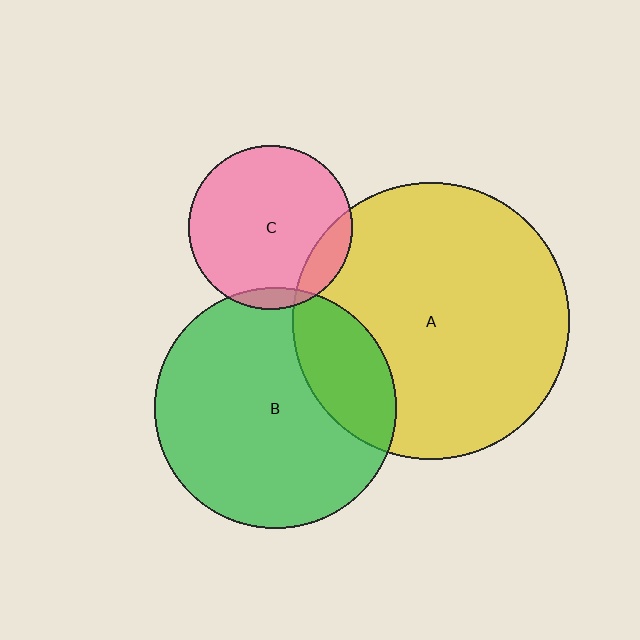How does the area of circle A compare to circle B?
Approximately 1.3 times.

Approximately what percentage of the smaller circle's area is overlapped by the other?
Approximately 5%.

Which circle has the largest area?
Circle A (yellow).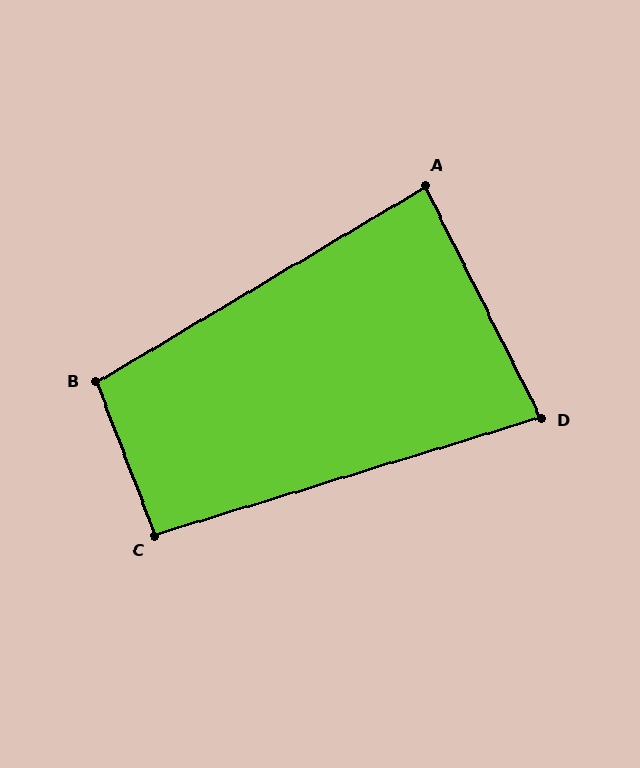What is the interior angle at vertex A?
Approximately 86 degrees (approximately right).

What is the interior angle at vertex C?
Approximately 94 degrees (approximately right).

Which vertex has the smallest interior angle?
D, at approximately 80 degrees.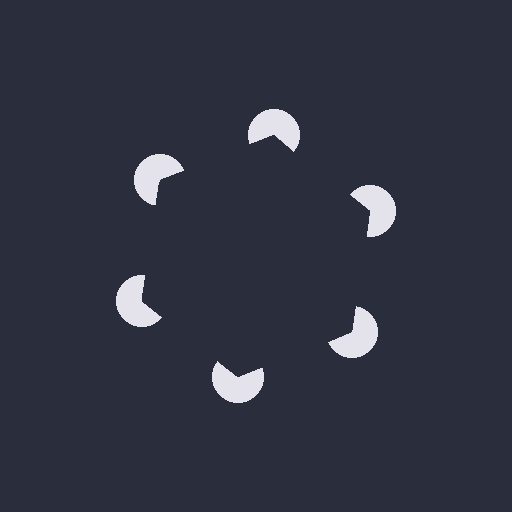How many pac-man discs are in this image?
There are 6 — one at each vertex of the illusory hexagon.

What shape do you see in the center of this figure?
An illusory hexagon — its edges are inferred from the aligned wedge cuts in the pac-man discs, not physically drawn.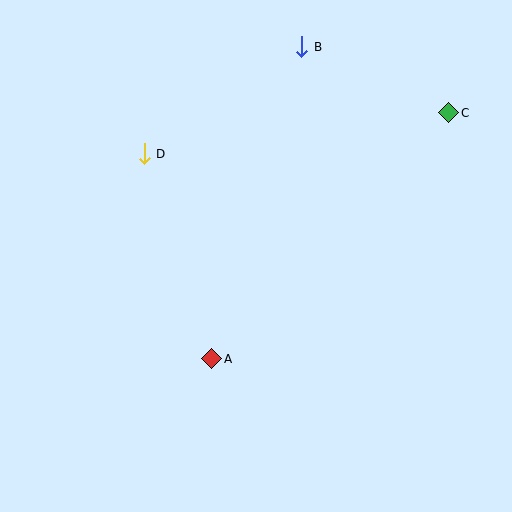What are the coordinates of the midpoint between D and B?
The midpoint between D and B is at (223, 100).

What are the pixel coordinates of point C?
Point C is at (449, 113).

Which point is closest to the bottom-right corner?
Point A is closest to the bottom-right corner.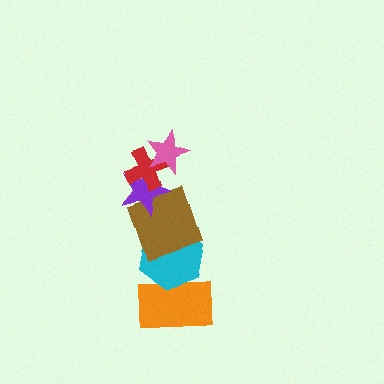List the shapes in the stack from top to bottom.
From top to bottom: the pink star, the red cross, the purple star, the brown square, the cyan hexagon, the orange rectangle.